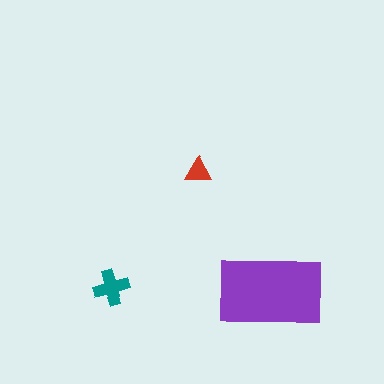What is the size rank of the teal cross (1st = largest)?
2nd.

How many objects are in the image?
There are 3 objects in the image.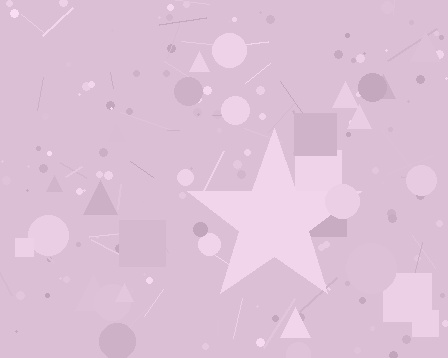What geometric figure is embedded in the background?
A star is embedded in the background.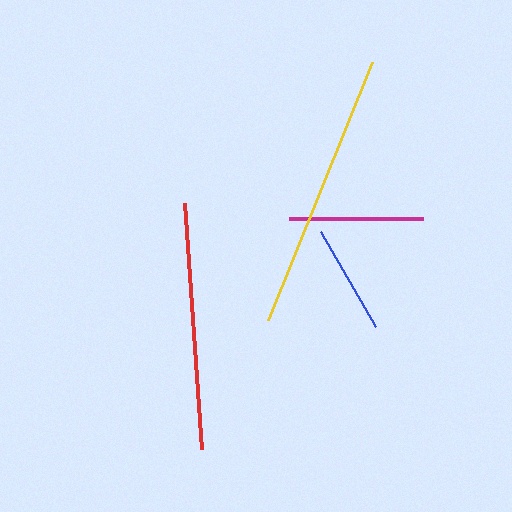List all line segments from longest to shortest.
From longest to shortest: yellow, red, magenta, blue.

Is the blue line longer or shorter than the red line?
The red line is longer than the blue line.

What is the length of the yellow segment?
The yellow segment is approximately 279 pixels long.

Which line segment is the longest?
The yellow line is the longest at approximately 279 pixels.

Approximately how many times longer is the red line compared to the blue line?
The red line is approximately 2.3 times the length of the blue line.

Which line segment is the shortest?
The blue line is the shortest at approximately 110 pixels.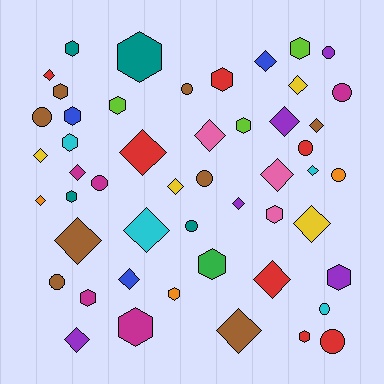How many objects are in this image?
There are 50 objects.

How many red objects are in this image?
There are 7 red objects.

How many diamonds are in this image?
There are 21 diamonds.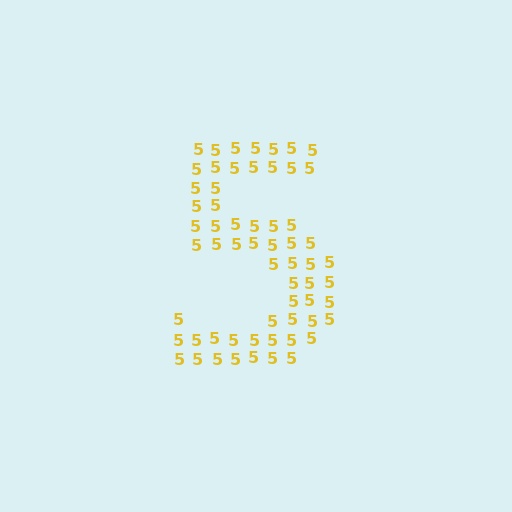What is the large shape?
The large shape is the digit 5.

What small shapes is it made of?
It is made of small digit 5's.